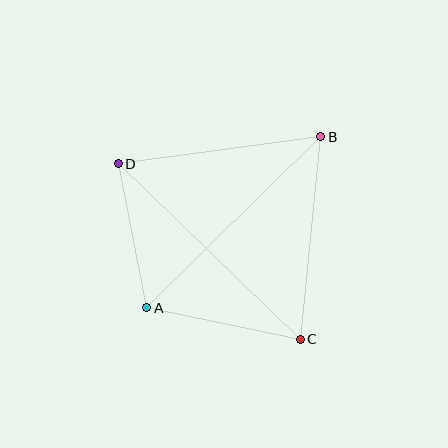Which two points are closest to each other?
Points A and D are closest to each other.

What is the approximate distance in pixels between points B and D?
The distance between B and D is approximately 204 pixels.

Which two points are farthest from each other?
Points C and D are farthest from each other.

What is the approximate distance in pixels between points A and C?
The distance between A and C is approximately 157 pixels.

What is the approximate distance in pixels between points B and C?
The distance between B and C is approximately 204 pixels.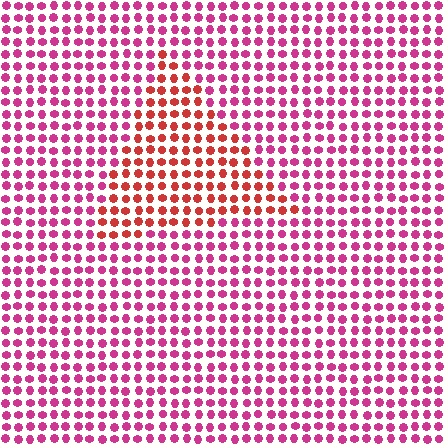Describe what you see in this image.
The image is filled with small magenta elements in a uniform arrangement. A triangle-shaped region is visible where the elements are tinted to a slightly different hue, forming a subtle color boundary.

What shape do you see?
I see a triangle.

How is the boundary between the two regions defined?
The boundary is defined purely by a slight shift in hue (about 36 degrees). Spacing, size, and orientation are identical on both sides.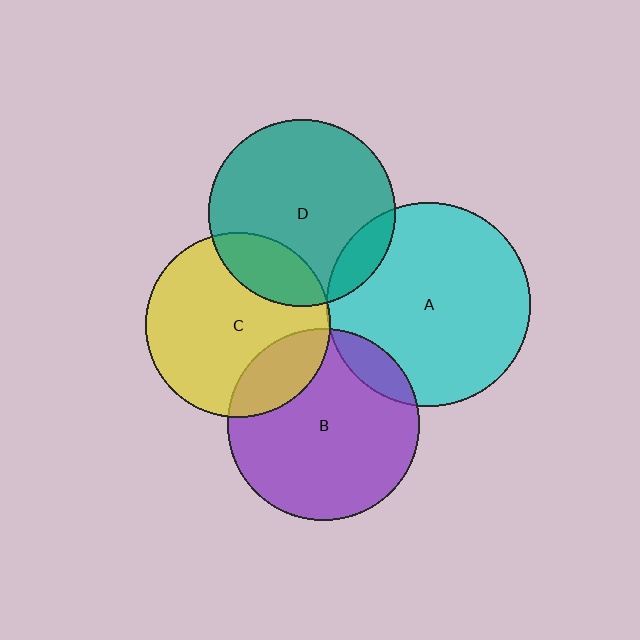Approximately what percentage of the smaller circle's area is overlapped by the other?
Approximately 20%.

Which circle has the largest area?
Circle A (cyan).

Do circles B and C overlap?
Yes.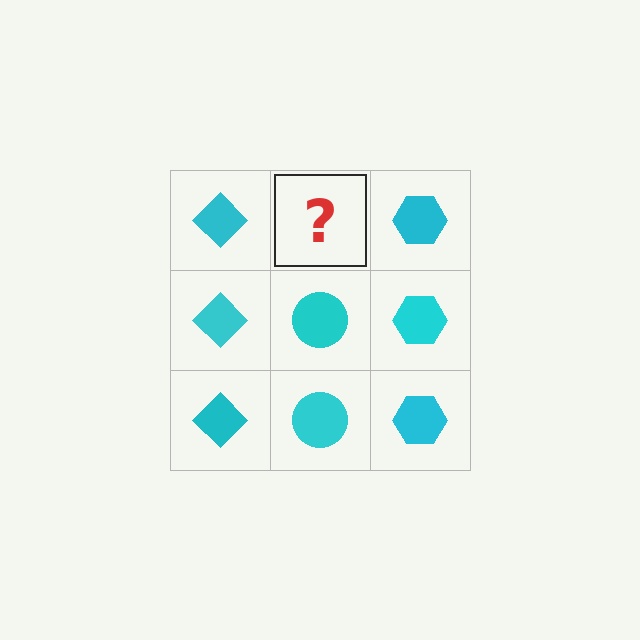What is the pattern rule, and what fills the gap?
The rule is that each column has a consistent shape. The gap should be filled with a cyan circle.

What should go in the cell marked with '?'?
The missing cell should contain a cyan circle.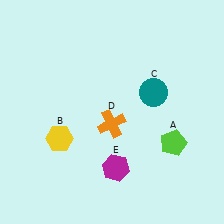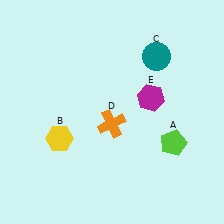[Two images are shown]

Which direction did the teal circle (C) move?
The teal circle (C) moved up.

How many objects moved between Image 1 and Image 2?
2 objects moved between the two images.